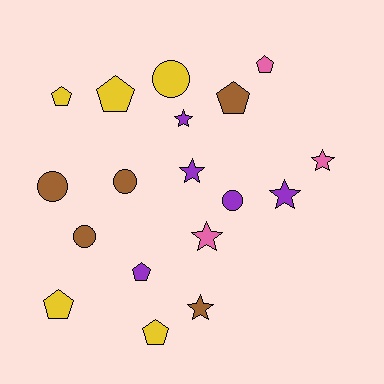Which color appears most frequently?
Yellow, with 5 objects.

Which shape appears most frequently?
Pentagon, with 7 objects.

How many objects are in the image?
There are 18 objects.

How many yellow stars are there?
There are no yellow stars.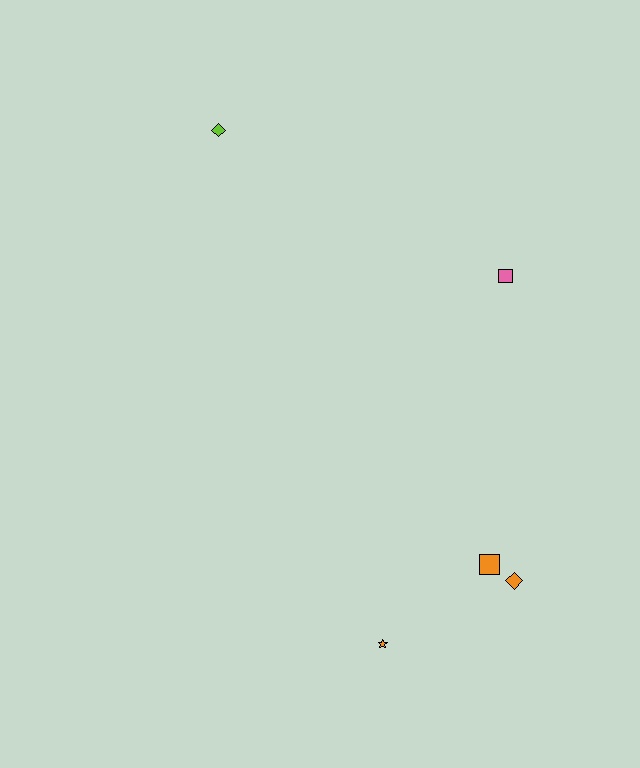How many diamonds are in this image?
There are 2 diamonds.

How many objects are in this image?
There are 5 objects.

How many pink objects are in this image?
There is 1 pink object.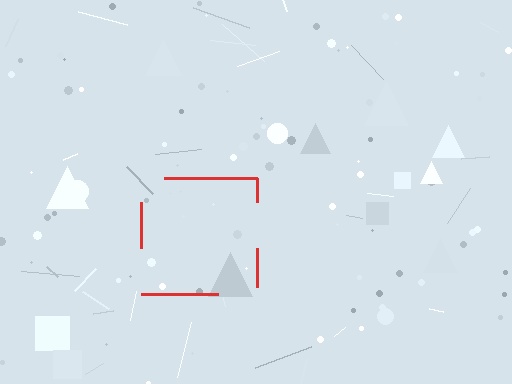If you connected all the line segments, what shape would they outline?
They would outline a square.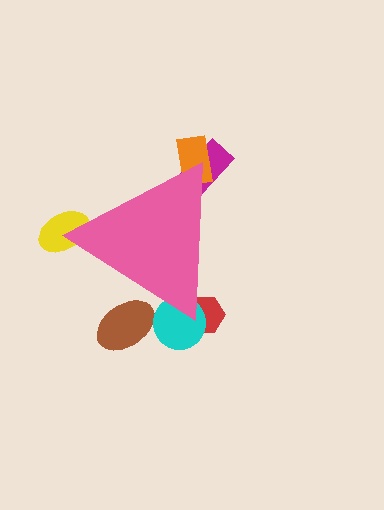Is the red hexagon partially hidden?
Yes, the red hexagon is partially hidden behind the pink triangle.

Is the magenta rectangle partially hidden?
Yes, the magenta rectangle is partially hidden behind the pink triangle.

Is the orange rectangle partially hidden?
Yes, the orange rectangle is partially hidden behind the pink triangle.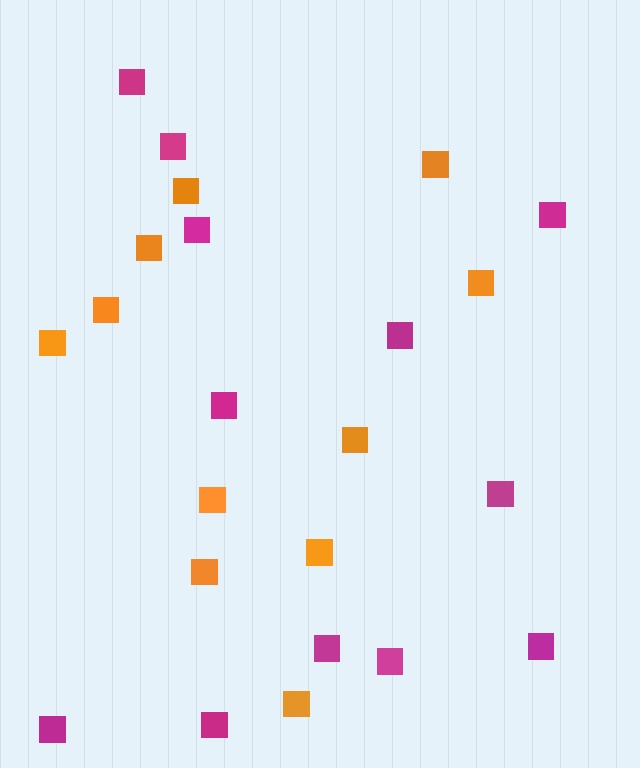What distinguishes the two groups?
There are 2 groups: one group of magenta squares (12) and one group of orange squares (11).